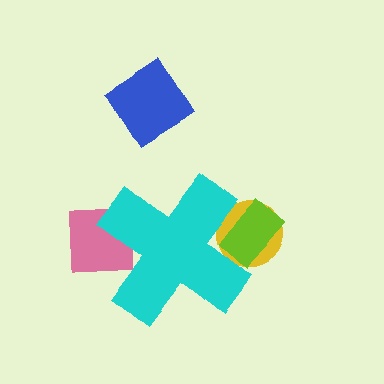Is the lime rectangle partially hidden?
Yes, the lime rectangle is partially hidden behind the cyan cross.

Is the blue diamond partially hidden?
No, the blue diamond is fully visible.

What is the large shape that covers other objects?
A cyan cross.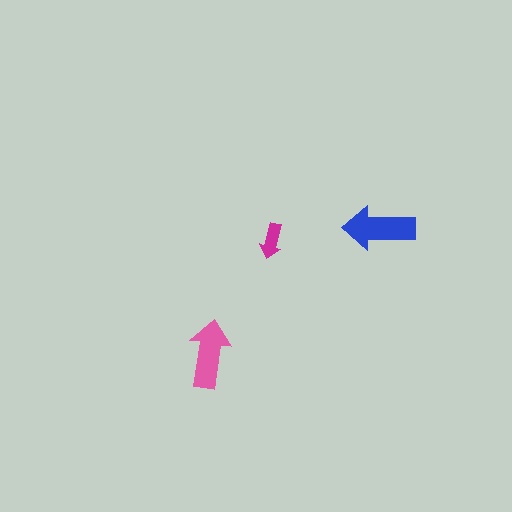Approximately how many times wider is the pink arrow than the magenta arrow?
About 2 times wider.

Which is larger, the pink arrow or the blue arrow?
The blue one.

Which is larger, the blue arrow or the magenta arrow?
The blue one.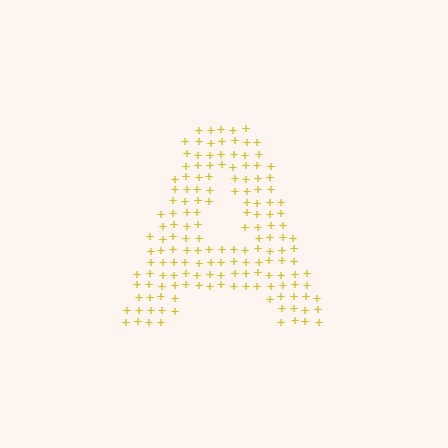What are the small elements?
The small elements are plus signs.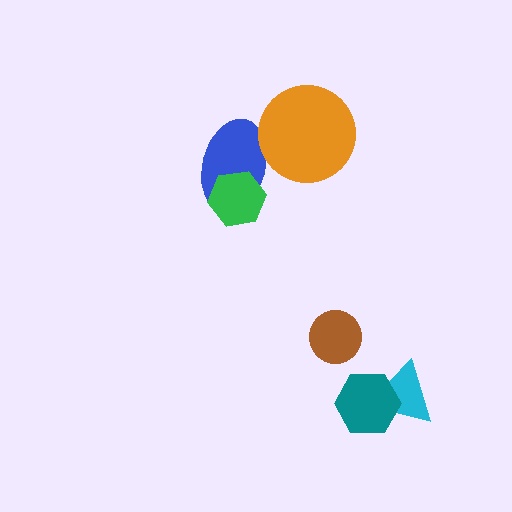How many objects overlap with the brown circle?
0 objects overlap with the brown circle.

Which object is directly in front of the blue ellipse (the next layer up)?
The green hexagon is directly in front of the blue ellipse.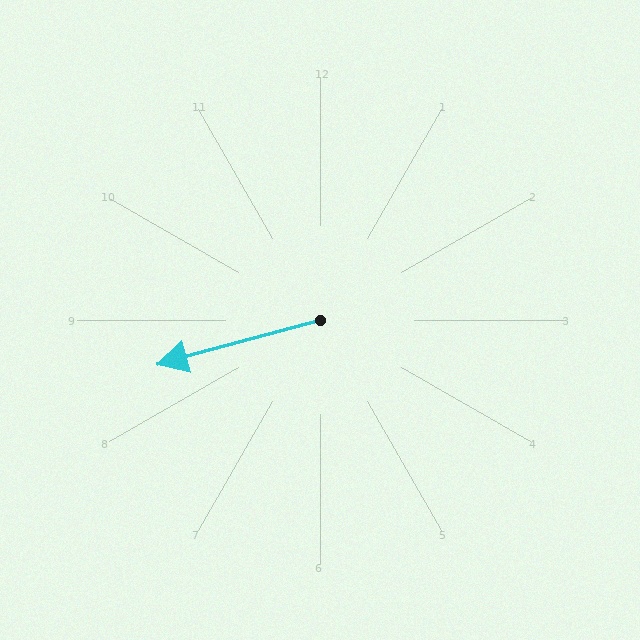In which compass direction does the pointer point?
West.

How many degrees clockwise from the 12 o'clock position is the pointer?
Approximately 255 degrees.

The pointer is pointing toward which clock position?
Roughly 8 o'clock.